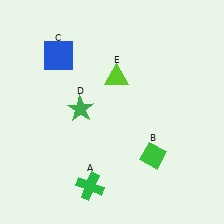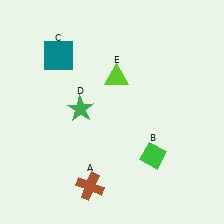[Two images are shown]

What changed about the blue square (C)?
In Image 1, C is blue. In Image 2, it changed to teal.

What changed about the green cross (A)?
In Image 1, A is green. In Image 2, it changed to brown.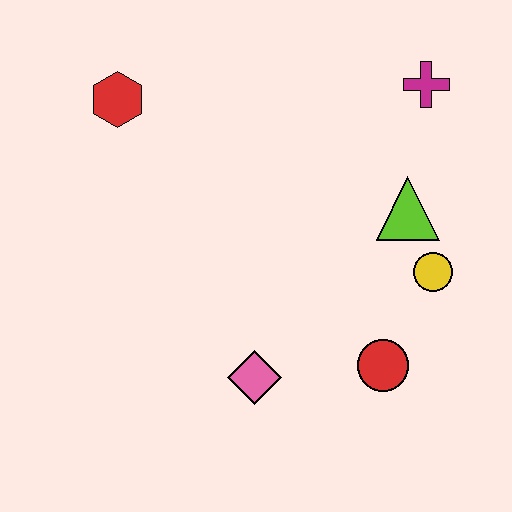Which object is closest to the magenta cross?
The lime triangle is closest to the magenta cross.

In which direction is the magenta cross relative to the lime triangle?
The magenta cross is above the lime triangle.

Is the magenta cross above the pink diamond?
Yes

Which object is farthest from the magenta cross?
The pink diamond is farthest from the magenta cross.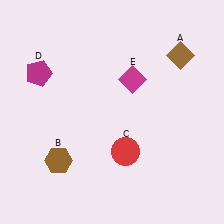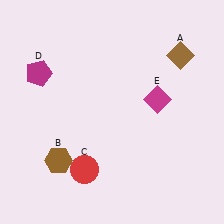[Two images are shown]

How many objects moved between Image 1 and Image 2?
2 objects moved between the two images.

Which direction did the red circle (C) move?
The red circle (C) moved left.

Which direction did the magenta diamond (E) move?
The magenta diamond (E) moved right.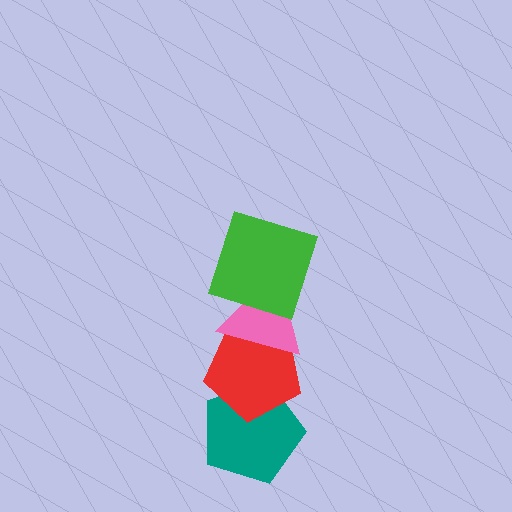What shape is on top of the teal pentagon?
The red pentagon is on top of the teal pentagon.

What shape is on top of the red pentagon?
The pink triangle is on top of the red pentagon.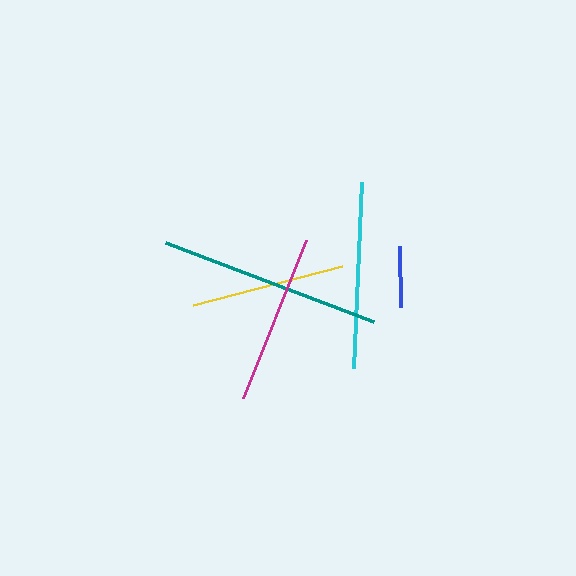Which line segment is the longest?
The teal line is the longest at approximately 222 pixels.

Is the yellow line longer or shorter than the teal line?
The teal line is longer than the yellow line.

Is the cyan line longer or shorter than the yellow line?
The cyan line is longer than the yellow line.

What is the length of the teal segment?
The teal segment is approximately 222 pixels long.